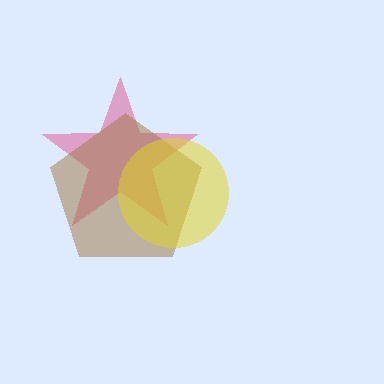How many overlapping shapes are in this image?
There are 3 overlapping shapes in the image.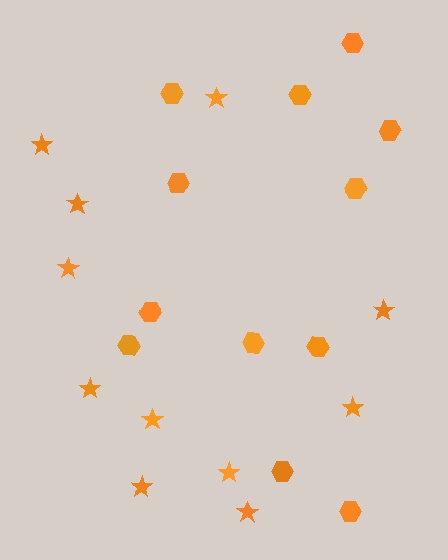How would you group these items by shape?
There are 2 groups: one group of stars (11) and one group of hexagons (12).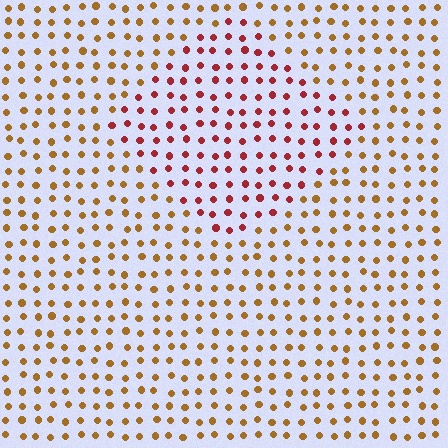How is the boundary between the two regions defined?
The boundary is defined purely by a slight shift in hue (about 41 degrees). Spacing, size, and orientation are identical on both sides.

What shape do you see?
I see a diamond.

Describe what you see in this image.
The image is filled with small brown elements in a uniform arrangement. A diamond-shaped region is visible where the elements are tinted to a slightly different hue, forming a subtle color boundary.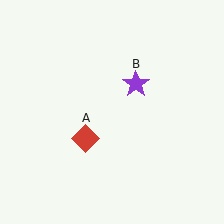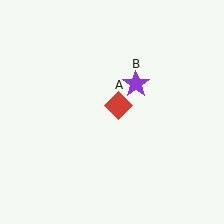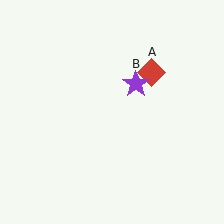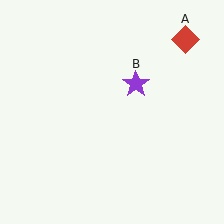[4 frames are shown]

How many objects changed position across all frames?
1 object changed position: red diamond (object A).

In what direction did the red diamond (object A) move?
The red diamond (object A) moved up and to the right.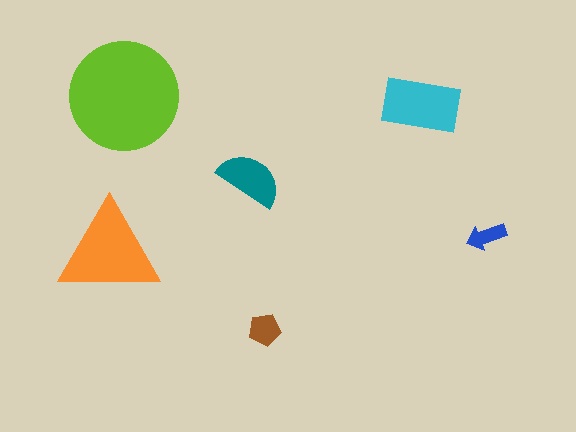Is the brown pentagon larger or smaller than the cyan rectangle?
Smaller.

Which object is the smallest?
The blue arrow.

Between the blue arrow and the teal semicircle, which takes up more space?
The teal semicircle.